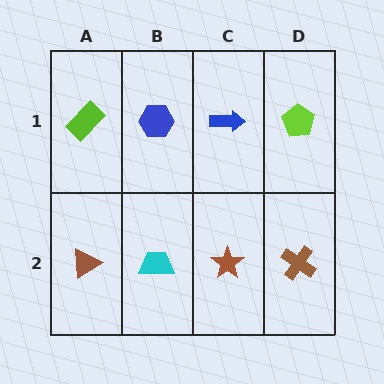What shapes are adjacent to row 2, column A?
A lime rectangle (row 1, column A), a cyan trapezoid (row 2, column B).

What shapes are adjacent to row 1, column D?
A brown cross (row 2, column D), a blue arrow (row 1, column C).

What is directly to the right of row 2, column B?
A brown star.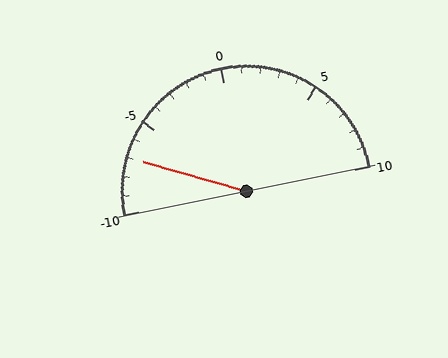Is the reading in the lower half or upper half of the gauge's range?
The reading is in the lower half of the range (-10 to 10).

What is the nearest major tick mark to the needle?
The nearest major tick mark is -5.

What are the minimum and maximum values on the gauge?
The gauge ranges from -10 to 10.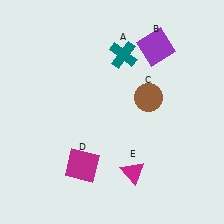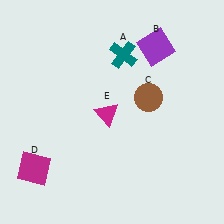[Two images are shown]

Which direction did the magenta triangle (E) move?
The magenta triangle (E) moved up.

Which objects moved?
The objects that moved are: the magenta square (D), the magenta triangle (E).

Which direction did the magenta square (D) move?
The magenta square (D) moved left.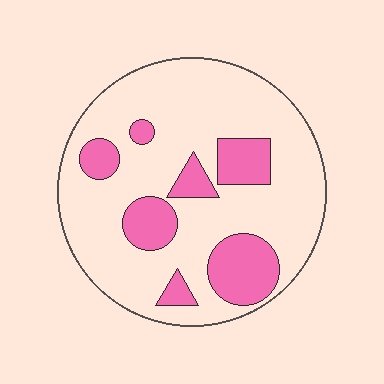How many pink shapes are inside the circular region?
7.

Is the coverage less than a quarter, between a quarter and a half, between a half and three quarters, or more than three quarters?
Less than a quarter.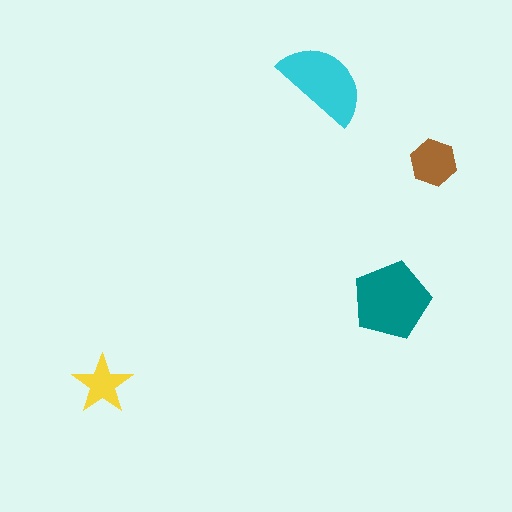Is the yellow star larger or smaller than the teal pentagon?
Smaller.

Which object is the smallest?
The yellow star.